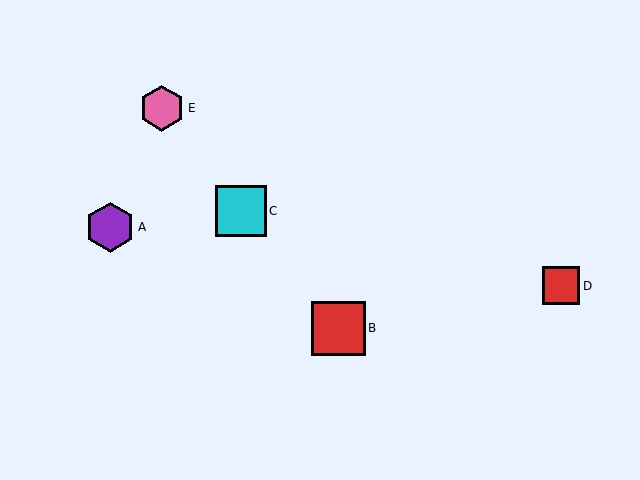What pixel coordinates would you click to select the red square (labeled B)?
Click at (338, 328) to select the red square B.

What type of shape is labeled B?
Shape B is a red square.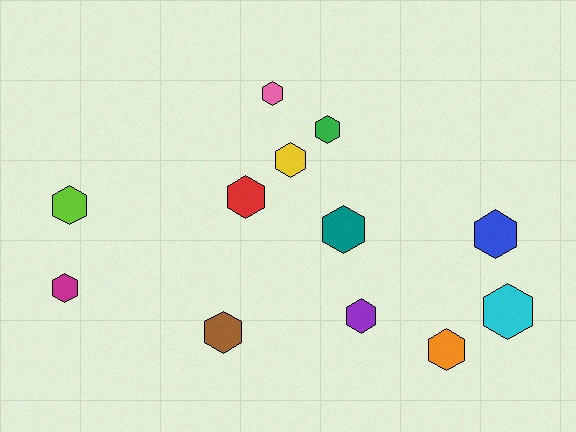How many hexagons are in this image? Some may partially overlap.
There are 12 hexagons.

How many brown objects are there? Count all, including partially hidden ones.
There is 1 brown object.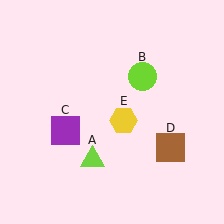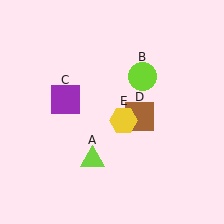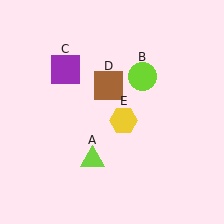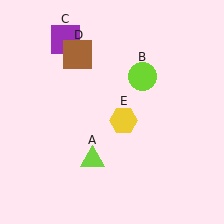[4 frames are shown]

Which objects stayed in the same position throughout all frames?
Lime triangle (object A) and lime circle (object B) and yellow hexagon (object E) remained stationary.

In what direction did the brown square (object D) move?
The brown square (object D) moved up and to the left.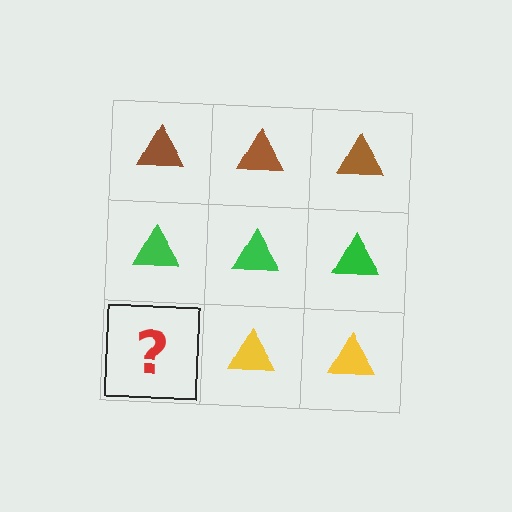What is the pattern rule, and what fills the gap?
The rule is that each row has a consistent color. The gap should be filled with a yellow triangle.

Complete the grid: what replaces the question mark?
The question mark should be replaced with a yellow triangle.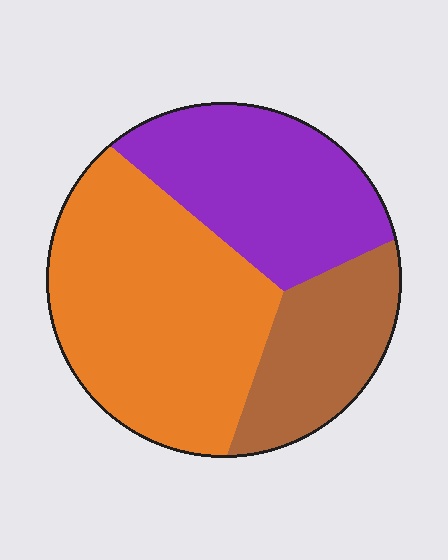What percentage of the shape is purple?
Purple covers roughly 30% of the shape.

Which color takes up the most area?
Orange, at roughly 50%.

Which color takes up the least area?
Brown, at roughly 20%.